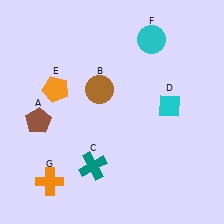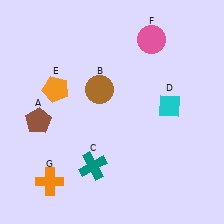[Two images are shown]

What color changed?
The circle (F) changed from cyan in Image 1 to pink in Image 2.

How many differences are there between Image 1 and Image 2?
There is 1 difference between the two images.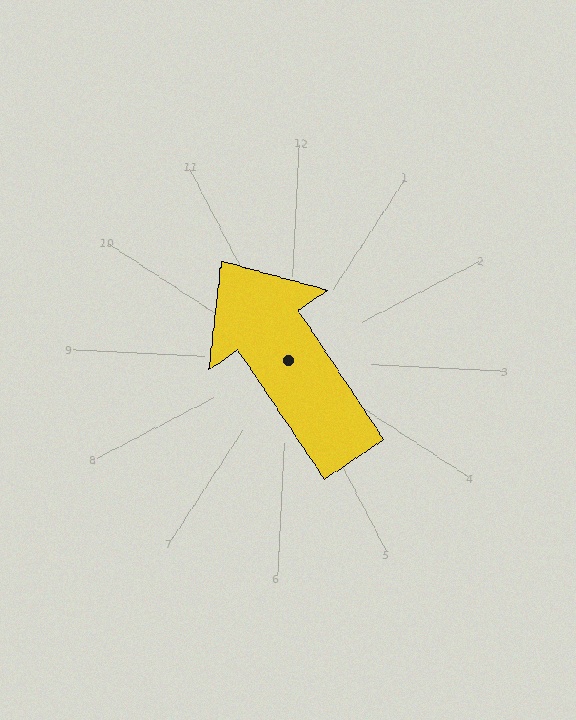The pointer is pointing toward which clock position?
Roughly 11 o'clock.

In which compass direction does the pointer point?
Northwest.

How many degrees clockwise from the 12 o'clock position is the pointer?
Approximately 323 degrees.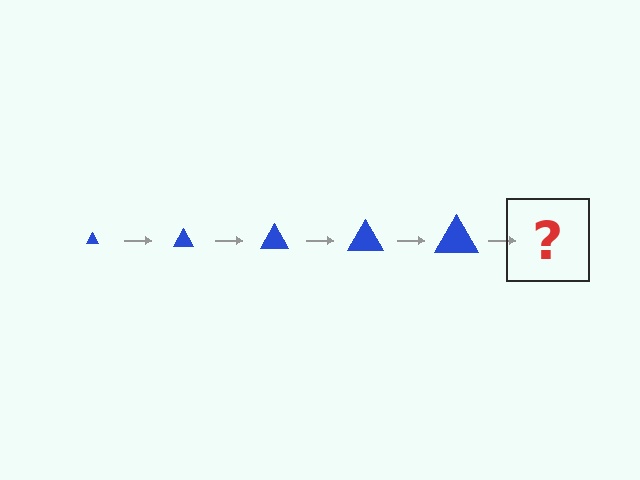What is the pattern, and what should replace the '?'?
The pattern is that the triangle gets progressively larger each step. The '?' should be a blue triangle, larger than the previous one.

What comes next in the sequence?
The next element should be a blue triangle, larger than the previous one.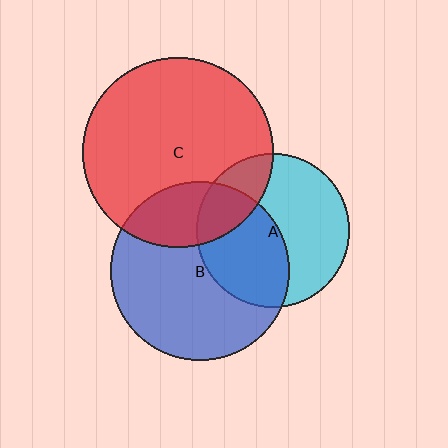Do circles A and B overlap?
Yes.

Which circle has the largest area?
Circle C (red).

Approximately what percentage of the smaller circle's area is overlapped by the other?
Approximately 45%.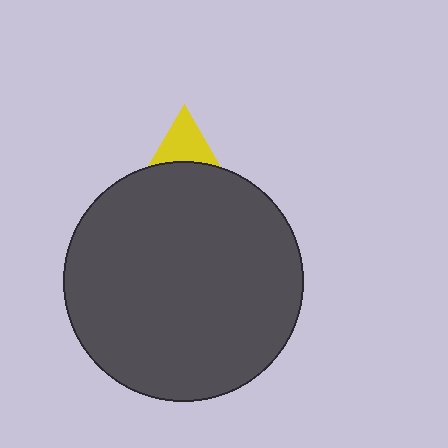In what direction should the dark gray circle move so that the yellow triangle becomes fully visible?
The dark gray circle should move down. That is the shortest direction to clear the overlap and leave the yellow triangle fully visible.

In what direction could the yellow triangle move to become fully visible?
The yellow triangle could move up. That would shift it out from behind the dark gray circle entirely.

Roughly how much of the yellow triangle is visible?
A small part of it is visible (roughly 34%).